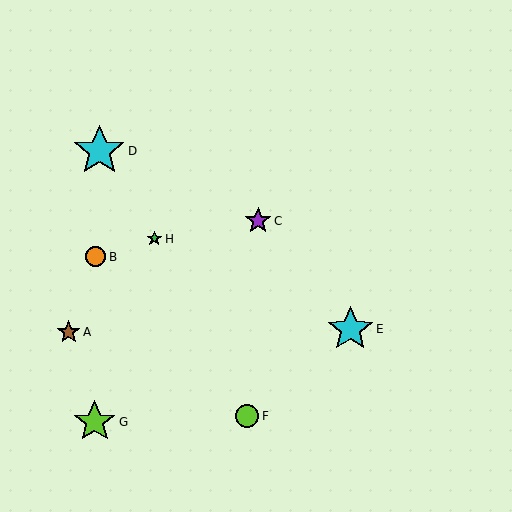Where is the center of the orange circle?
The center of the orange circle is at (96, 257).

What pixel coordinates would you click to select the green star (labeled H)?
Click at (154, 239) to select the green star H.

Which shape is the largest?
The cyan star (labeled D) is the largest.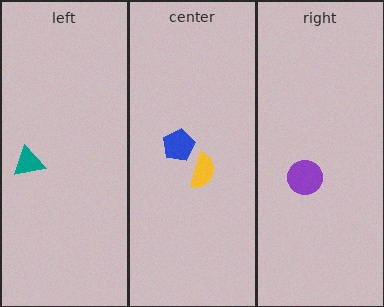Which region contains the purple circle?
The right region.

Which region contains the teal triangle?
The left region.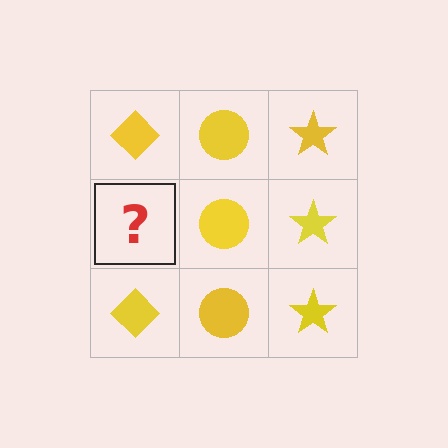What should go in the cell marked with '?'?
The missing cell should contain a yellow diamond.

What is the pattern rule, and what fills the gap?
The rule is that each column has a consistent shape. The gap should be filled with a yellow diamond.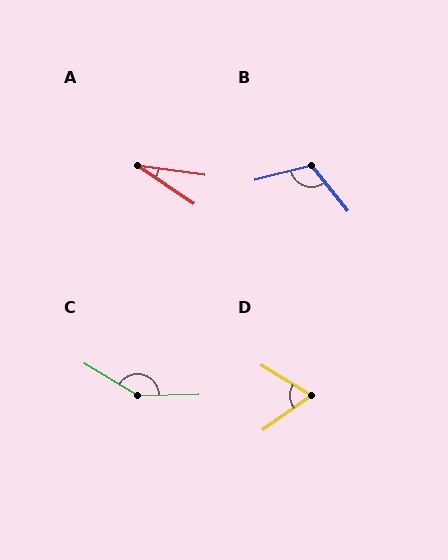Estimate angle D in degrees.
Approximately 66 degrees.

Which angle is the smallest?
A, at approximately 27 degrees.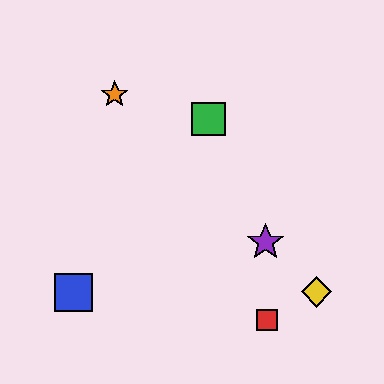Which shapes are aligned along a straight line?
The yellow diamond, the purple star, the orange star are aligned along a straight line.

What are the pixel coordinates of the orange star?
The orange star is at (115, 95).